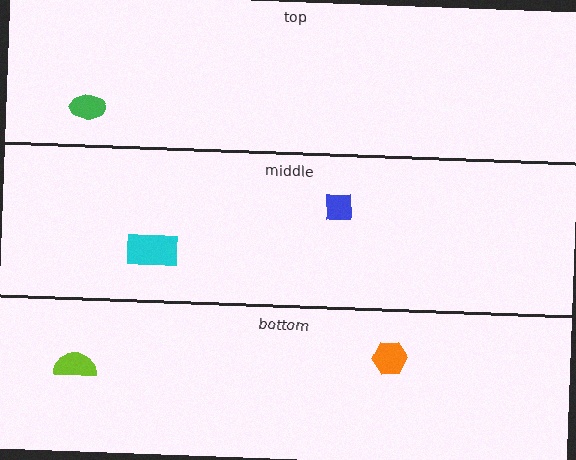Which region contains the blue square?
The middle region.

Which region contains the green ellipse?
The top region.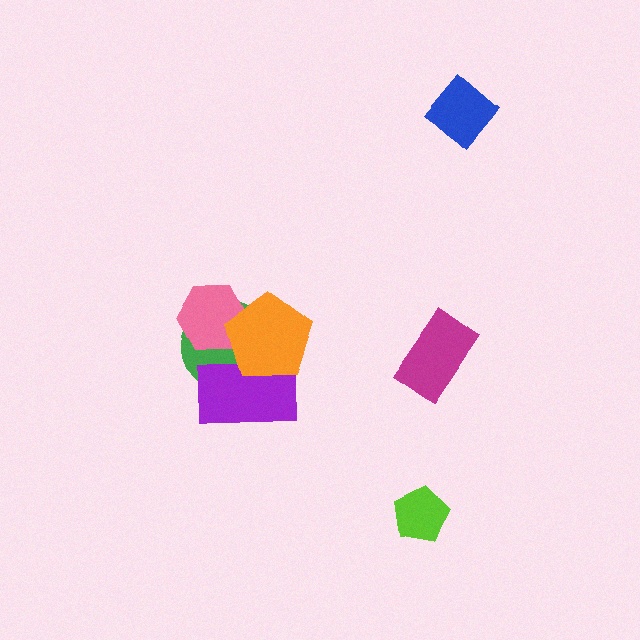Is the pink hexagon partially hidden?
Yes, it is partially covered by another shape.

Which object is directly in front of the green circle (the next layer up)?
The pink hexagon is directly in front of the green circle.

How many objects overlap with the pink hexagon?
2 objects overlap with the pink hexagon.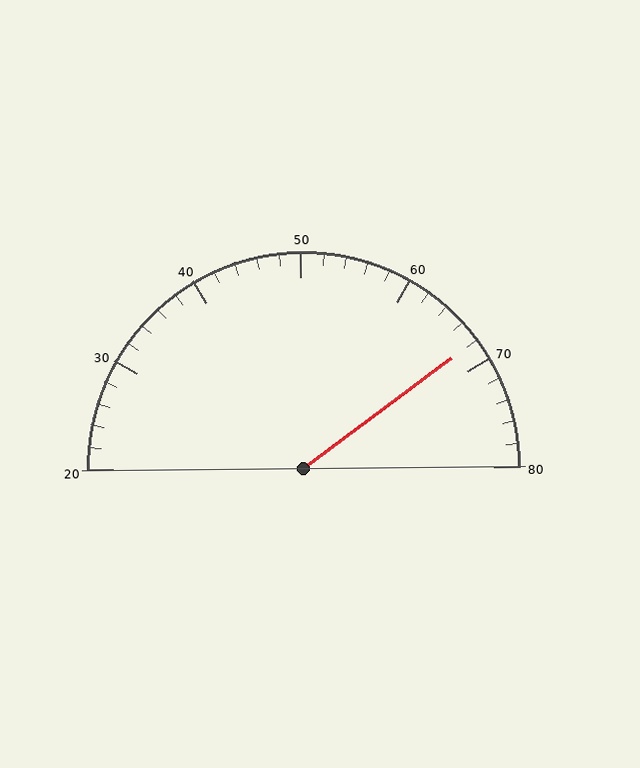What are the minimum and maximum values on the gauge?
The gauge ranges from 20 to 80.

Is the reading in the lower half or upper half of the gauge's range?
The reading is in the upper half of the range (20 to 80).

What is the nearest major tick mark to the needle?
The nearest major tick mark is 70.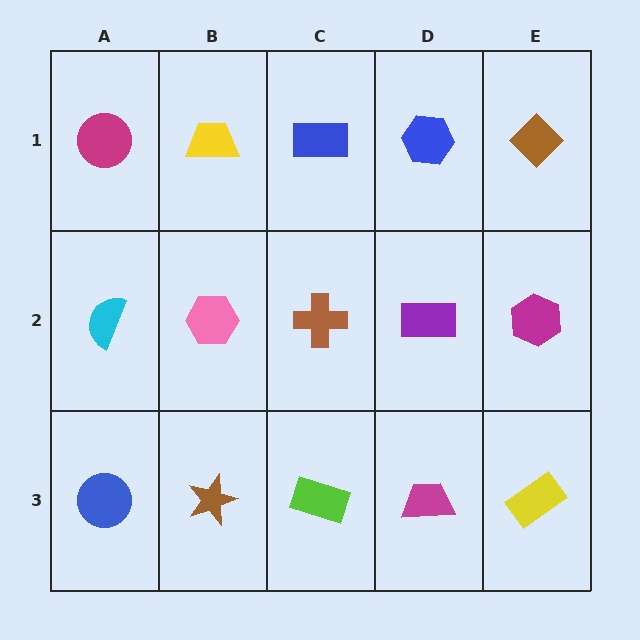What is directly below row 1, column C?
A brown cross.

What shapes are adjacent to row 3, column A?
A cyan semicircle (row 2, column A), a brown star (row 3, column B).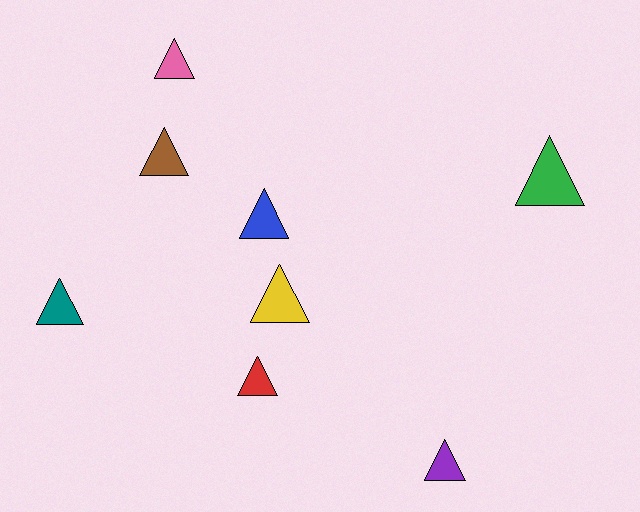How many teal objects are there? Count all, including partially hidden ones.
There is 1 teal object.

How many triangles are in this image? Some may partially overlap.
There are 8 triangles.